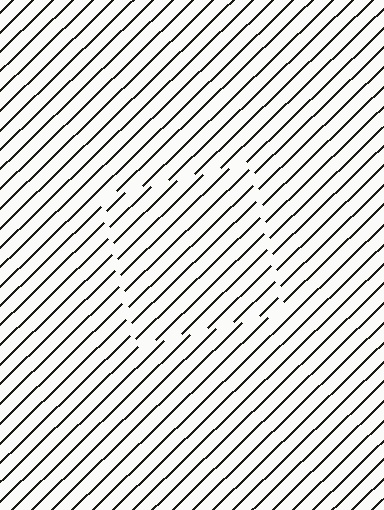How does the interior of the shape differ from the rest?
The interior of the shape contains the same grating, shifted by half a period — the contour is defined by the phase discontinuity where line-ends from the inner and outer gratings abut.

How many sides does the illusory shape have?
4 sides — the line-ends trace a square.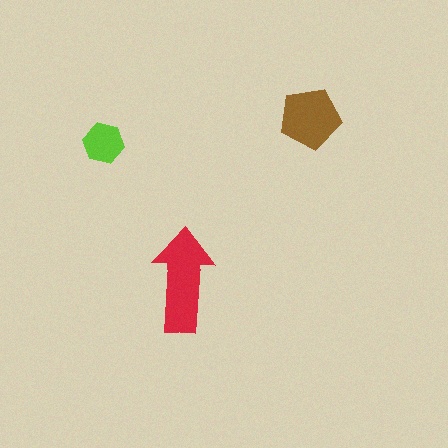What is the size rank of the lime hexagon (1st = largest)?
3rd.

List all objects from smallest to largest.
The lime hexagon, the brown pentagon, the red arrow.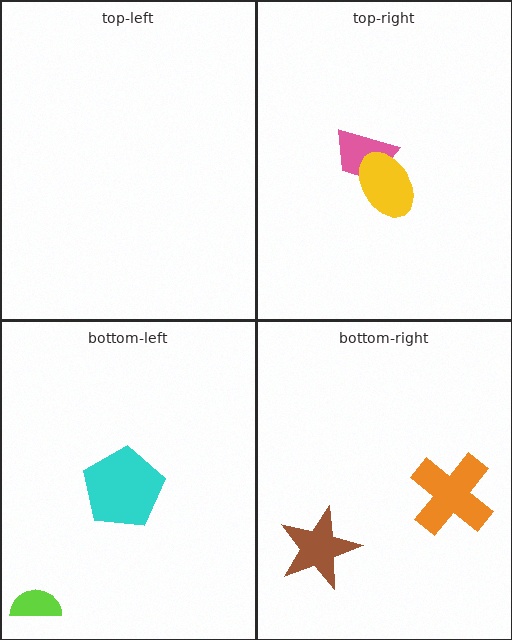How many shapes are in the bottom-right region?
2.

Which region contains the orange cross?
The bottom-right region.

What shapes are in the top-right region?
The pink trapezoid, the yellow ellipse.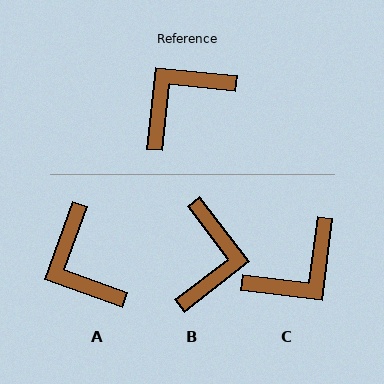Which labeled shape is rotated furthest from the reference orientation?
C, about 179 degrees away.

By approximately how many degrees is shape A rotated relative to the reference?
Approximately 76 degrees counter-clockwise.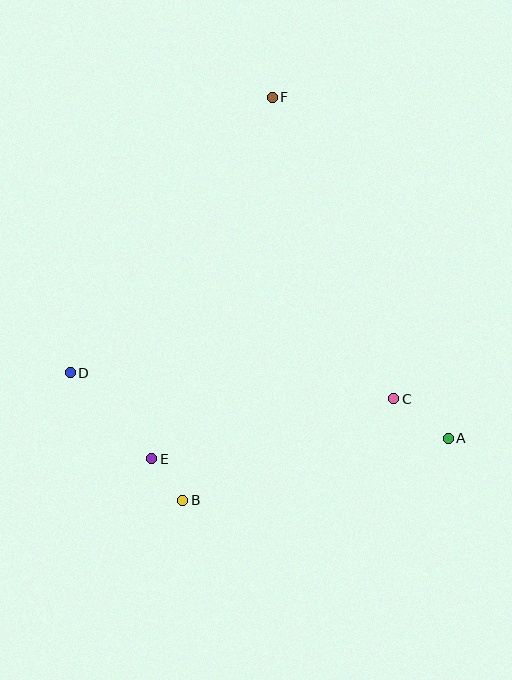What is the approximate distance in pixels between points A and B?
The distance between A and B is approximately 273 pixels.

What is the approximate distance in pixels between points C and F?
The distance between C and F is approximately 326 pixels.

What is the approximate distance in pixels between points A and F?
The distance between A and F is approximately 384 pixels.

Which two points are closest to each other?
Points B and E are closest to each other.